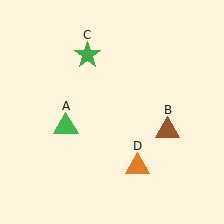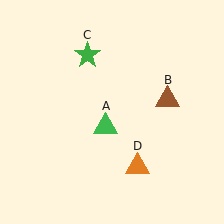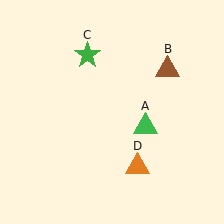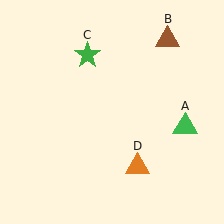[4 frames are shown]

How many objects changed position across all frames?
2 objects changed position: green triangle (object A), brown triangle (object B).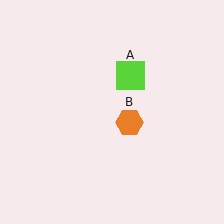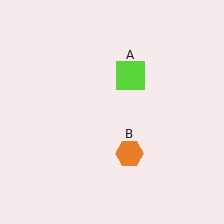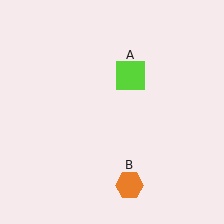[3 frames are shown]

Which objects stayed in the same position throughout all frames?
Lime square (object A) remained stationary.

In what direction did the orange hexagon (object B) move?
The orange hexagon (object B) moved down.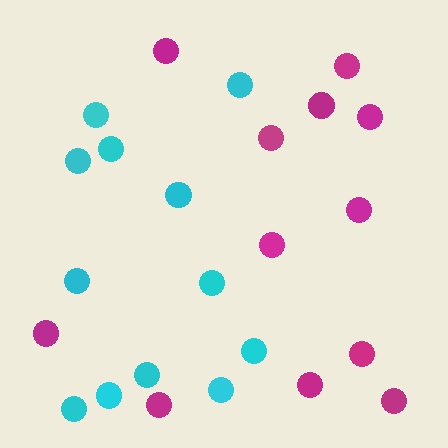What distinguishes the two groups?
There are 2 groups: one group of cyan circles (12) and one group of magenta circles (12).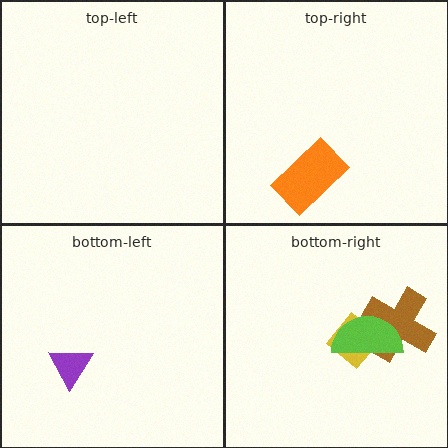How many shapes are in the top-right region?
1.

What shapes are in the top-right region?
The orange rectangle.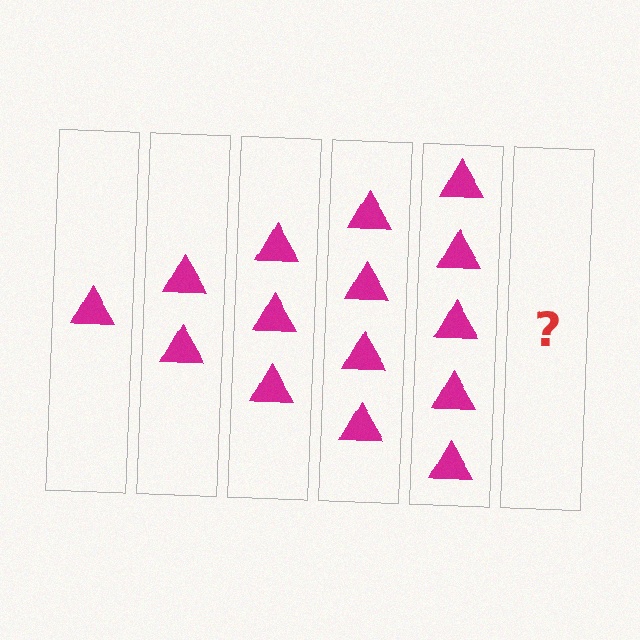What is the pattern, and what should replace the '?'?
The pattern is that each step adds one more triangle. The '?' should be 6 triangles.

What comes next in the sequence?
The next element should be 6 triangles.